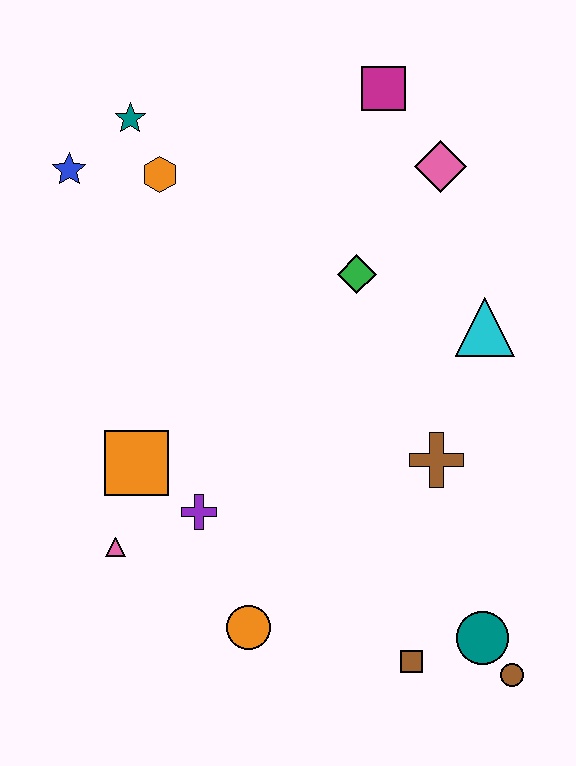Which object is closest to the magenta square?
The pink diamond is closest to the magenta square.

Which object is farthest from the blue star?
The brown circle is farthest from the blue star.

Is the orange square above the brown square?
Yes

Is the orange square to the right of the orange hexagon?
No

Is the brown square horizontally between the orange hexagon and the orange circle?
No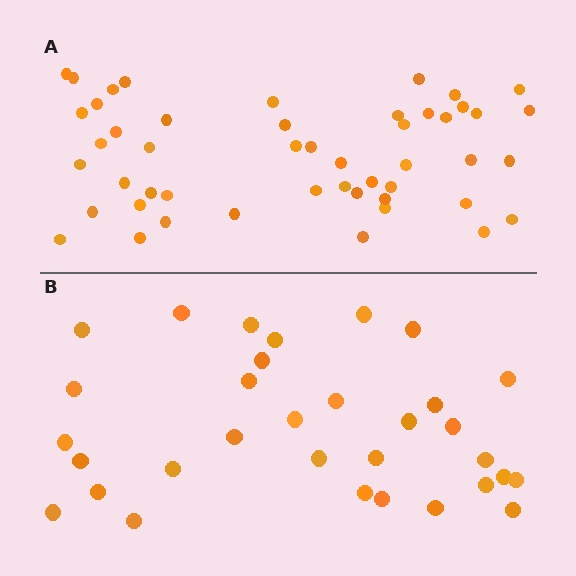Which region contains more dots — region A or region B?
Region A (the top region) has more dots.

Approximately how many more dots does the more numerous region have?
Region A has approximately 15 more dots than region B.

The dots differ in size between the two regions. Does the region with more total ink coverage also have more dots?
No. Region B has more total ink coverage because its dots are larger, but region A actually contains more individual dots. Total area can be misleading — the number of items is what matters here.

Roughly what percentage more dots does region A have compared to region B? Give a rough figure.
About 55% more.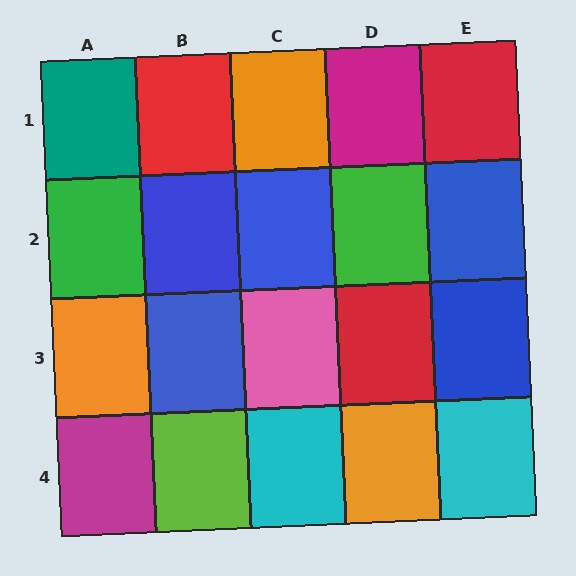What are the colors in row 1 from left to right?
Teal, red, orange, magenta, red.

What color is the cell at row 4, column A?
Magenta.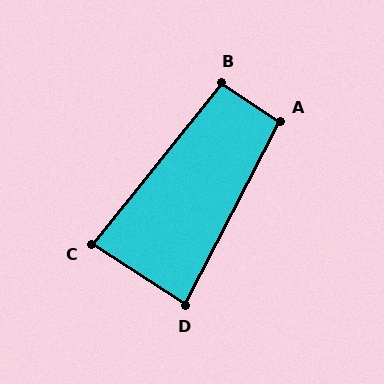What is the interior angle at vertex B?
Approximately 95 degrees (obtuse).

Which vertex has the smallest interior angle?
C, at approximately 84 degrees.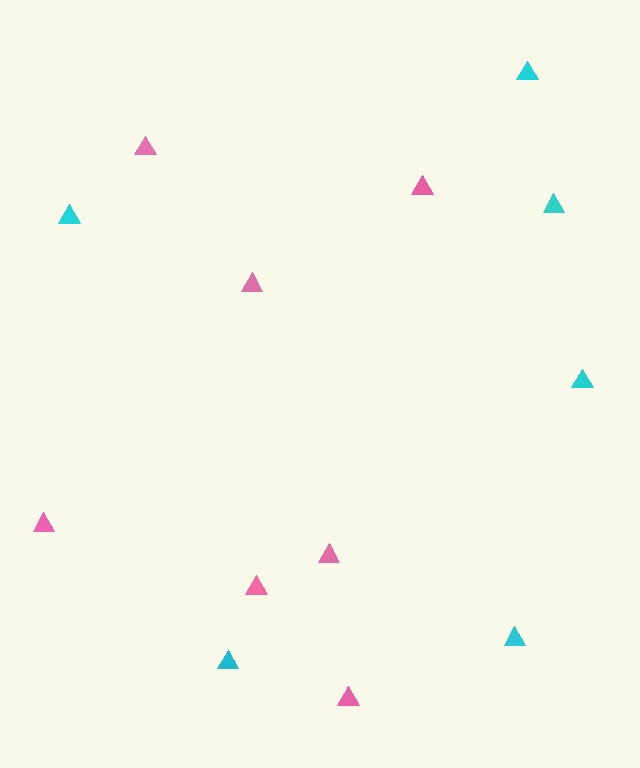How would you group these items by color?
There are 2 groups: one group of pink triangles (7) and one group of cyan triangles (6).